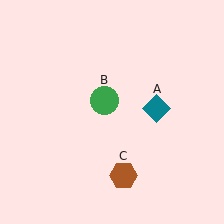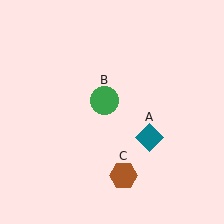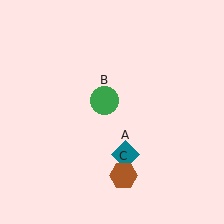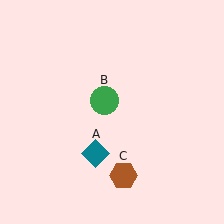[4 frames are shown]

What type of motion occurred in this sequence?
The teal diamond (object A) rotated clockwise around the center of the scene.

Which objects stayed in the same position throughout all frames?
Green circle (object B) and brown hexagon (object C) remained stationary.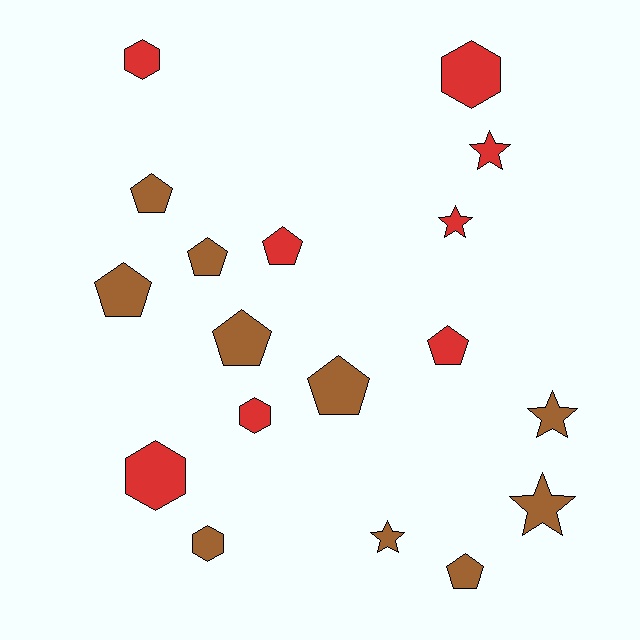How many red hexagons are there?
There are 4 red hexagons.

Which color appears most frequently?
Brown, with 10 objects.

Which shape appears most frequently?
Pentagon, with 8 objects.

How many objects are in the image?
There are 18 objects.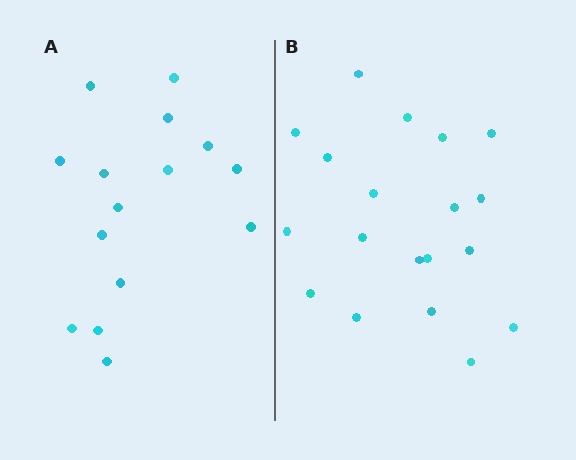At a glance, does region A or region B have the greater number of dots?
Region B (the right region) has more dots.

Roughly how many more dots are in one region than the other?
Region B has about 4 more dots than region A.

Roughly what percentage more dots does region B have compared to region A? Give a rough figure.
About 25% more.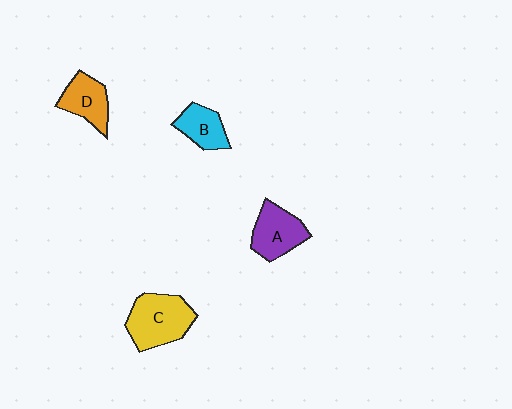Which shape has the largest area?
Shape C (yellow).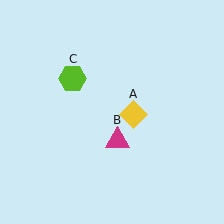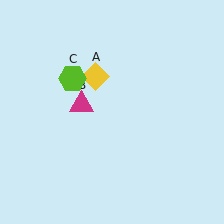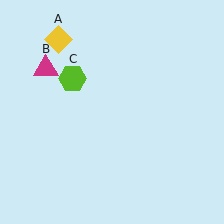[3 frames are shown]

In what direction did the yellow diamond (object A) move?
The yellow diamond (object A) moved up and to the left.